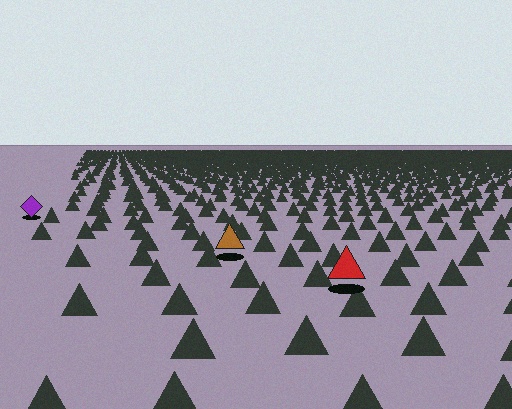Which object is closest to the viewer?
The red triangle is closest. The texture marks near it are larger and more spread out.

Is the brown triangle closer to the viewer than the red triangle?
No. The red triangle is closer — you can tell from the texture gradient: the ground texture is coarser near it.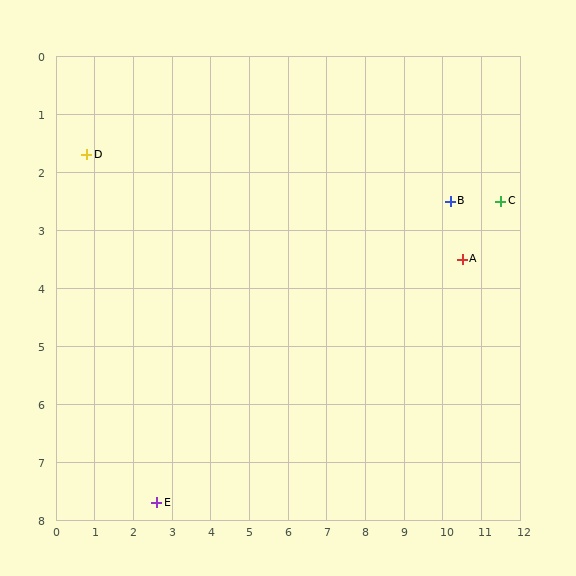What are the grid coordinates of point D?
Point D is at approximately (0.8, 1.7).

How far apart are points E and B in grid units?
Points E and B are about 9.2 grid units apart.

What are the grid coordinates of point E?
Point E is at approximately (2.6, 7.7).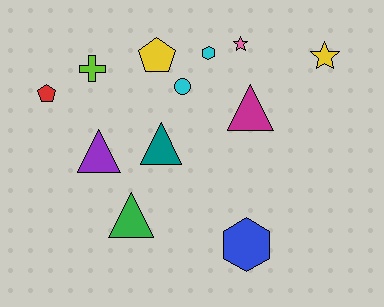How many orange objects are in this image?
There are no orange objects.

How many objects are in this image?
There are 12 objects.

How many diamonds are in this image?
There are no diamonds.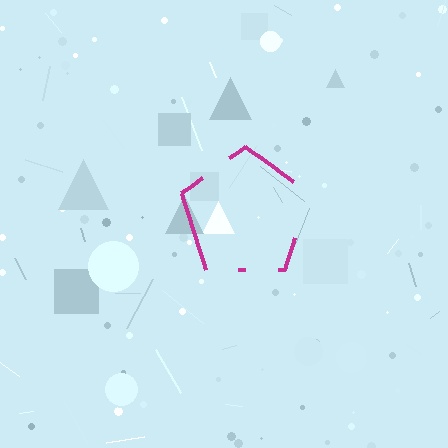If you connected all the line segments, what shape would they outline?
They would outline a pentagon.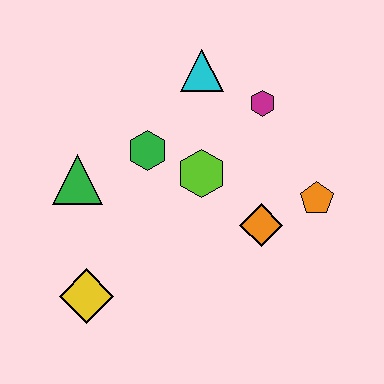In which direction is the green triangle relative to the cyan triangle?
The green triangle is to the left of the cyan triangle.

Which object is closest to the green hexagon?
The lime hexagon is closest to the green hexagon.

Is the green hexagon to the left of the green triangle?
No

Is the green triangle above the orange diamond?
Yes